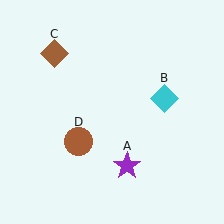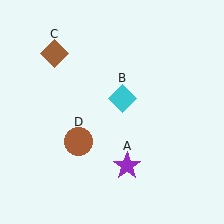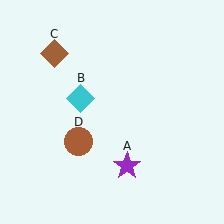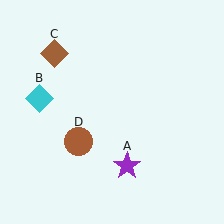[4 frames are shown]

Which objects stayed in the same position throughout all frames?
Purple star (object A) and brown diamond (object C) and brown circle (object D) remained stationary.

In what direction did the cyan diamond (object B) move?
The cyan diamond (object B) moved left.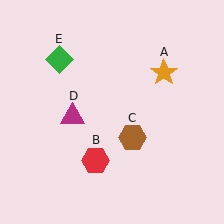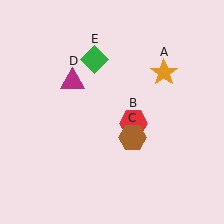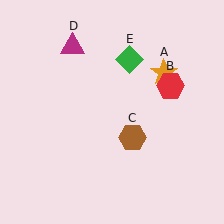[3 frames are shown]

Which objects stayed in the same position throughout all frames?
Orange star (object A) and brown hexagon (object C) remained stationary.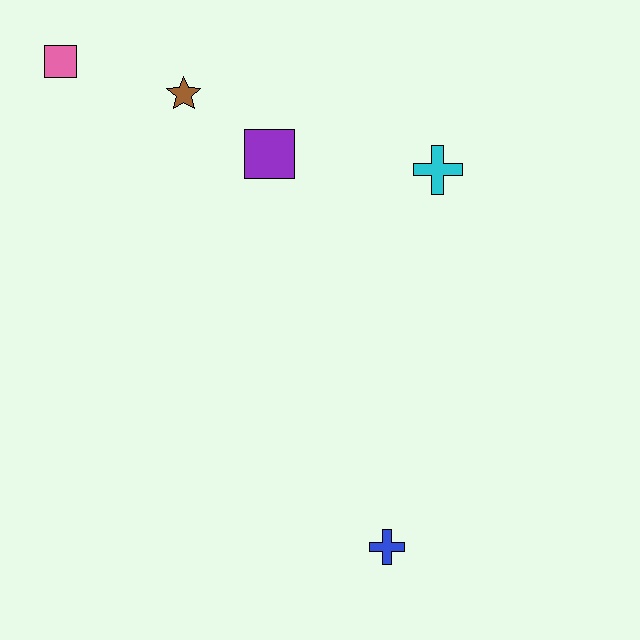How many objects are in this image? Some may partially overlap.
There are 5 objects.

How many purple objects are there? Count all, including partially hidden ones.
There is 1 purple object.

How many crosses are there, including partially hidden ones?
There are 2 crosses.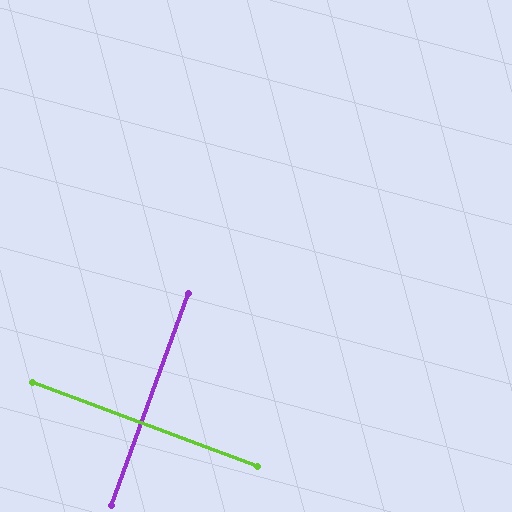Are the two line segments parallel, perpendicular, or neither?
Perpendicular — they meet at approximately 89°.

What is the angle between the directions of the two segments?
Approximately 89 degrees.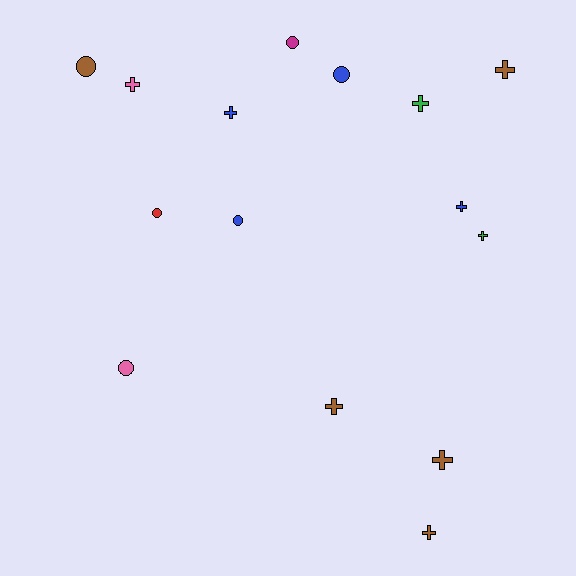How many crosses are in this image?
There are 9 crosses.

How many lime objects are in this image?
There are no lime objects.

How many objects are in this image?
There are 15 objects.